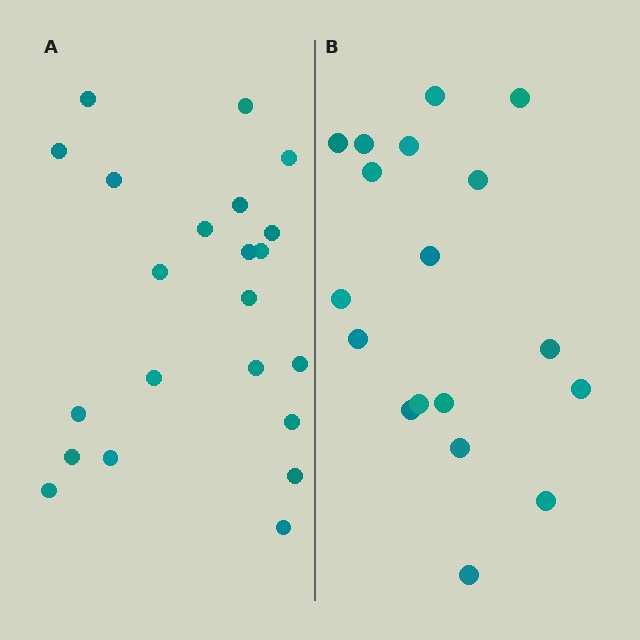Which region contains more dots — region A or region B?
Region A (the left region) has more dots.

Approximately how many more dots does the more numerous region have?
Region A has about 4 more dots than region B.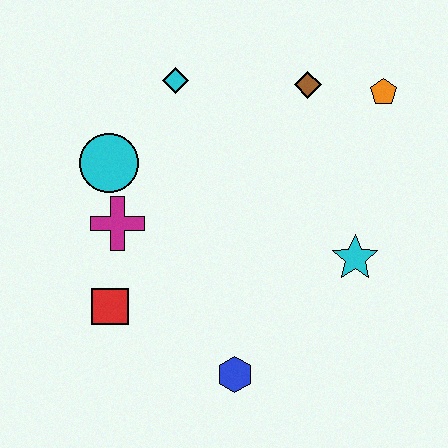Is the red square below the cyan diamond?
Yes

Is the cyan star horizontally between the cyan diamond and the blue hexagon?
No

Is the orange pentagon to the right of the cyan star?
Yes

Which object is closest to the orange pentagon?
The brown diamond is closest to the orange pentagon.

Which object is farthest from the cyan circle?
The orange pentagon is farthest from the cyan circle.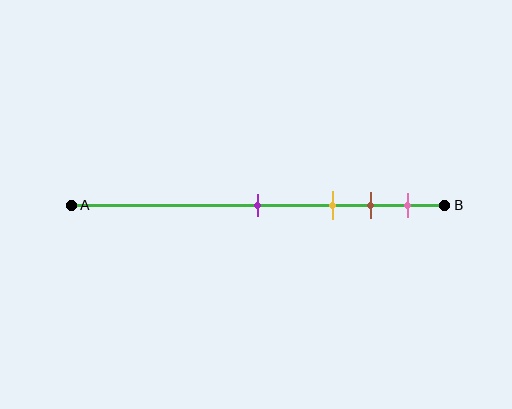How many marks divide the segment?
There are 4 marks dividing the segment.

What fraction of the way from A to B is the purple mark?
The purple mark is approximately 50% (0.5) of the way from A to B.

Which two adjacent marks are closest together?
The brown and pink marks are the closest adjacent pair.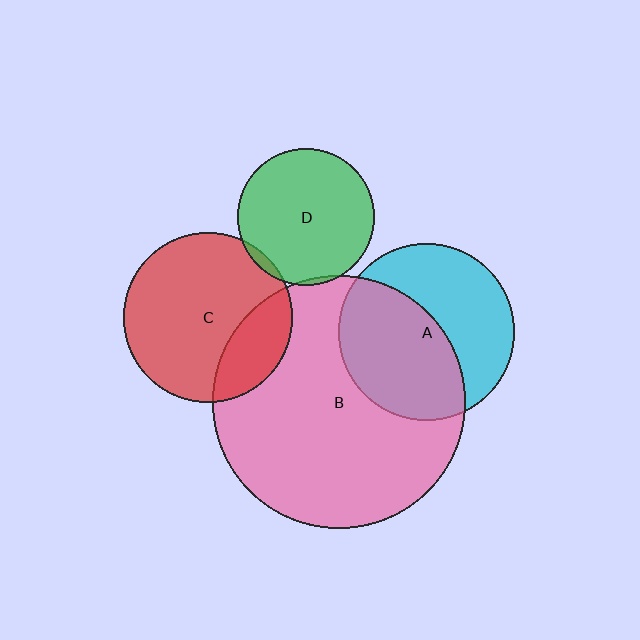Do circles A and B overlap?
Yes.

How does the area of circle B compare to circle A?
Approximately 2.1 times.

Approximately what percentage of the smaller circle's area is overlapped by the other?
Approximately 55%.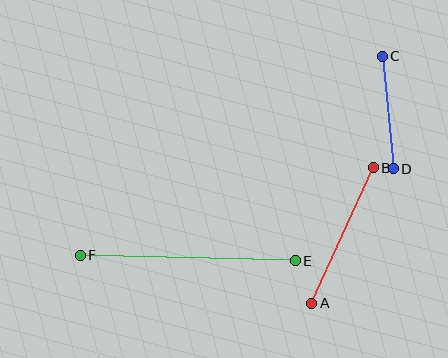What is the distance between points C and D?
The distance is approximately 113 pixels.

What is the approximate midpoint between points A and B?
The midpoint is at approximately (342, 236) pixels.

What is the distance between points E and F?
The distance is approximately 215 pixels.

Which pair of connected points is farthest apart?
Points E and F are farthest apart.